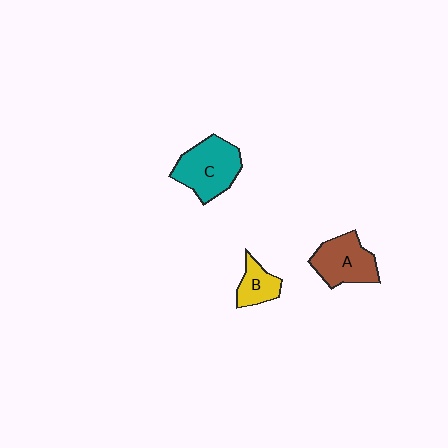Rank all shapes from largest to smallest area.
From largest to smallest: C (teal), A (brown), B (yellow).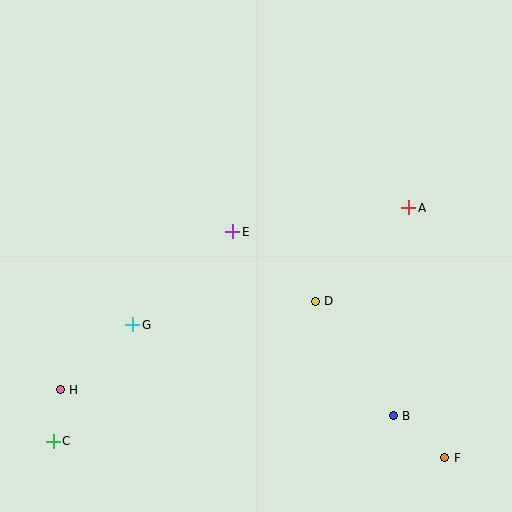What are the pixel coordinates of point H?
Point H is at (60, 390).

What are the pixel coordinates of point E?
Point E is at (233, 232).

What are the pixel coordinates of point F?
Point F is at (445, 458).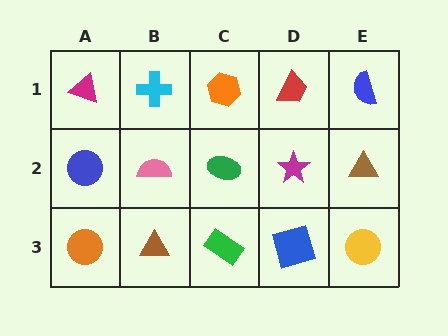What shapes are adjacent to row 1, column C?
A green ellipse (row 2, column C), a cyan cross (row 1, column B), a red trapezoid (row 1, column D).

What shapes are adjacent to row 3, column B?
A pink semicircle (row 2, column B), an orange circle (row 3, column A), a green rectangle (row 3, column C).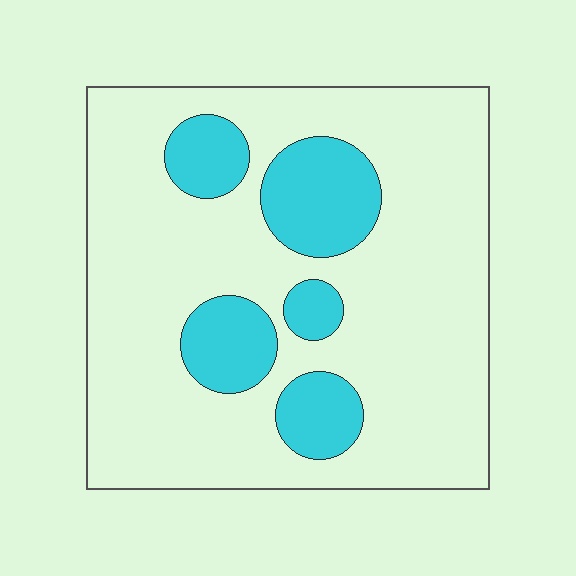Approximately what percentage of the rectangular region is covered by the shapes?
Approximately 20%.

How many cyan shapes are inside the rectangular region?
5.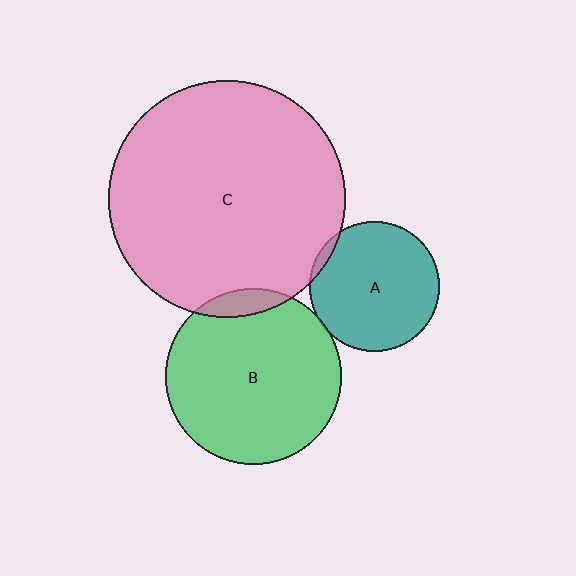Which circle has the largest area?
Circle C (pink).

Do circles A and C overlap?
Yes.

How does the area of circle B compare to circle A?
Approximately 1.8 times.